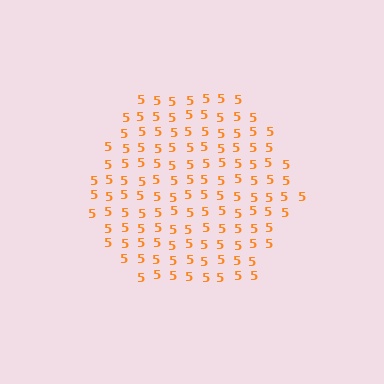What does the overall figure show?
The overall figure shows a hexagon.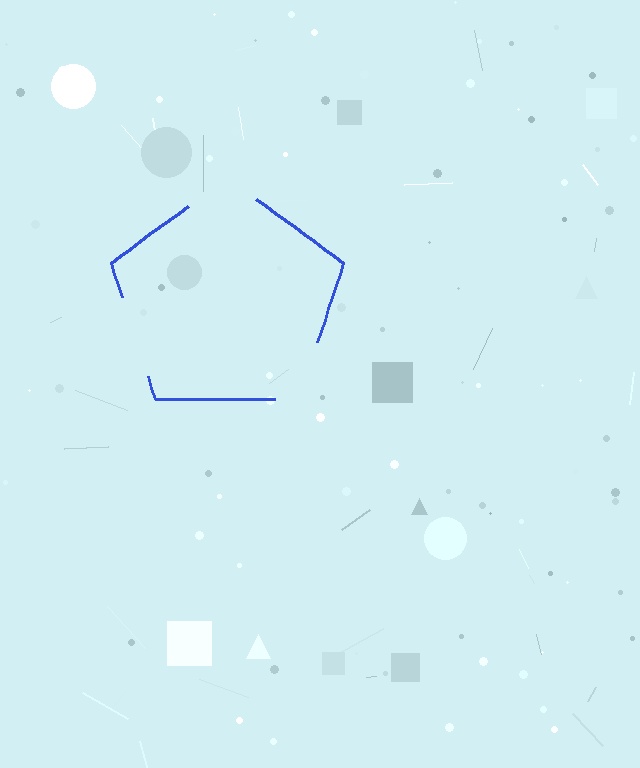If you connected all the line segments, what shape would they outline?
They would outline a pentagon.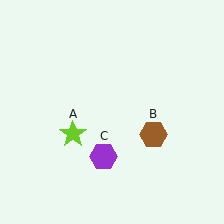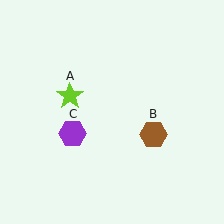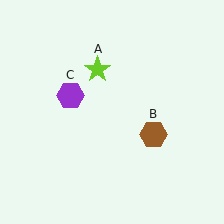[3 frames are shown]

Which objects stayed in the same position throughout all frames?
Brown hexagon (object B) remained stationary.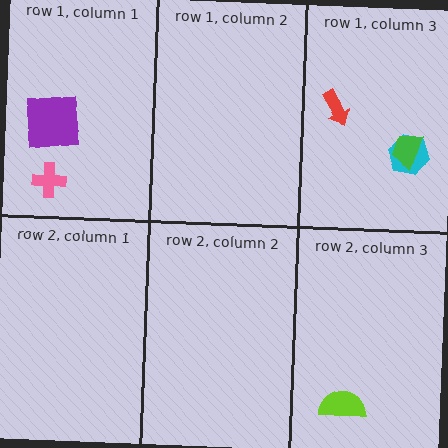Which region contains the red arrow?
The row 1, column 3 region.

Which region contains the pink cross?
The row 1, column 1 region.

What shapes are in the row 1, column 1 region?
The pink cross, the purple square.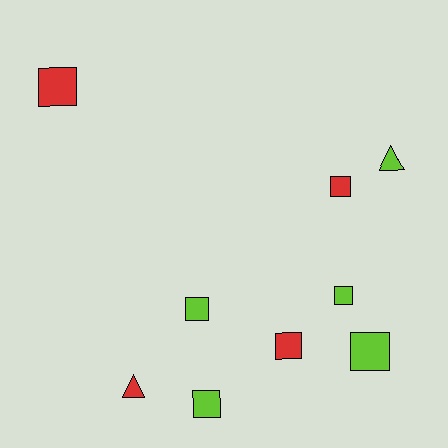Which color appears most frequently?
Lime, with 5 objects.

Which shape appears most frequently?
Square, with 7 objects.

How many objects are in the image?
There are 9 objects.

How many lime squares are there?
There are 4 lime squares.